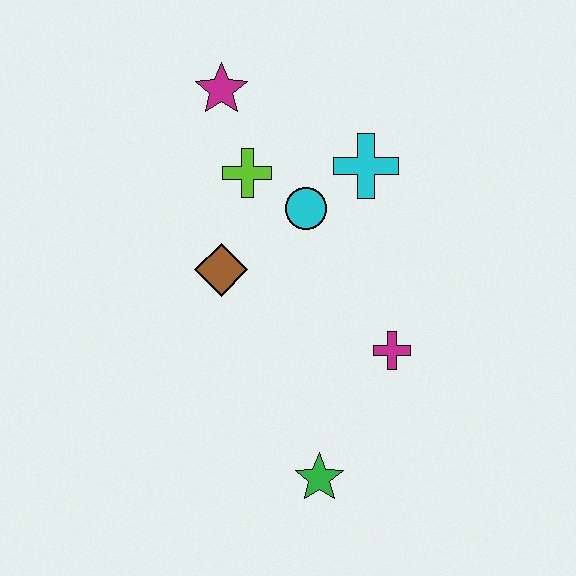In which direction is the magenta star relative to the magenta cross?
The magenta star is above the magenta cross.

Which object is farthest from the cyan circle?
The green star is farthest from the cyan circle.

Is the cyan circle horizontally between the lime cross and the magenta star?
No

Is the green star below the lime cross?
Yes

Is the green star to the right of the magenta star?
Yes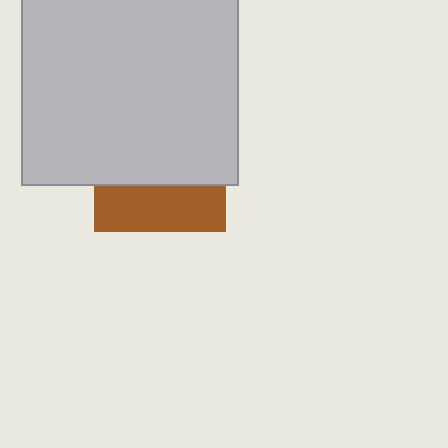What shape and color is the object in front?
The object in front is a light gray square.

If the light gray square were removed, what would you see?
You would see the complete brown square.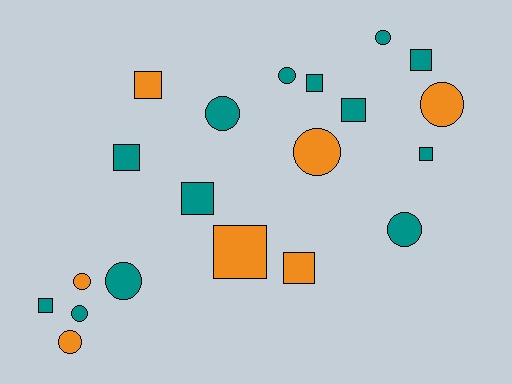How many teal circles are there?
There are 6 teal circles.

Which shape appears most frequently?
Circle, with 10 objects.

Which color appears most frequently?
Teal, with 13 objects.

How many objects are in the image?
There are 20 objects.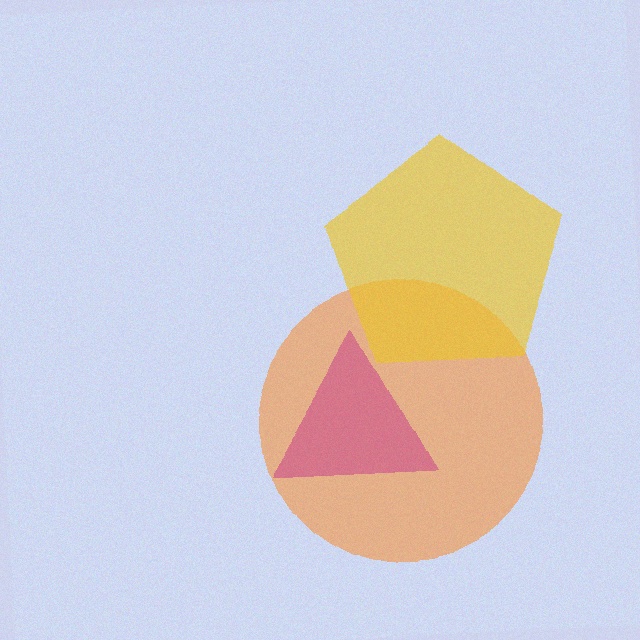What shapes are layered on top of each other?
The layered shapes are: an orange circle, a yellow pentagon, a magenta triangle.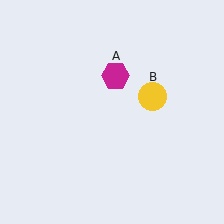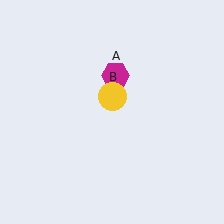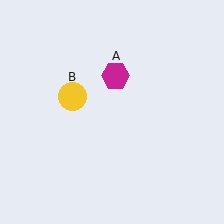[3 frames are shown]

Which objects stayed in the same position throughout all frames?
Magenta hexagon (object A) remained stationary.